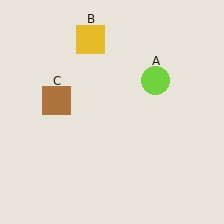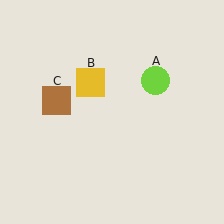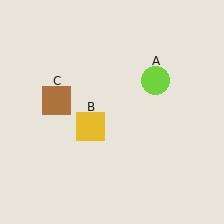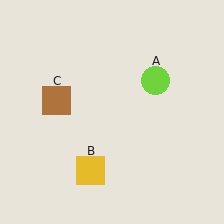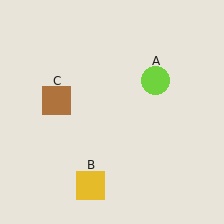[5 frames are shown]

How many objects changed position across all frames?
1 object changed position: yellow square (object B).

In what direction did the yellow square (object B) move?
The yellow square (object B) moved down.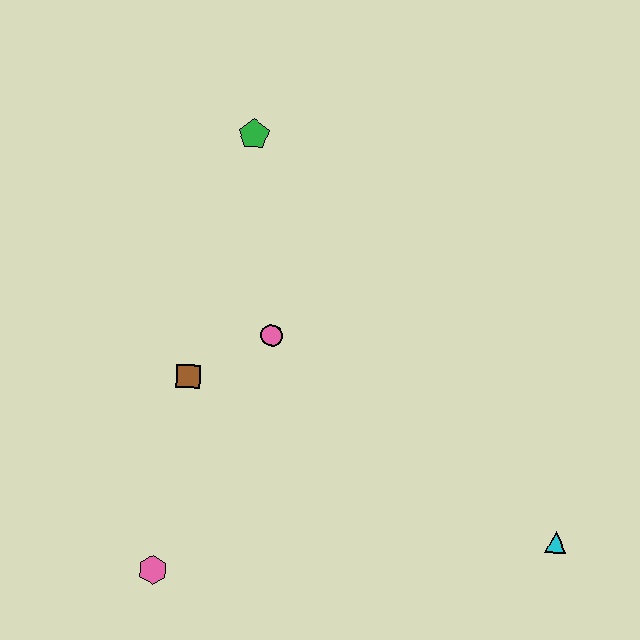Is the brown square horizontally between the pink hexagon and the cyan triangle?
Yes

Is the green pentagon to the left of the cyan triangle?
Yes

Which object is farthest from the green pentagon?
The cyan triangle is farthest from the green pentagon.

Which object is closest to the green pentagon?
The pink circle is closest to the green pentagon.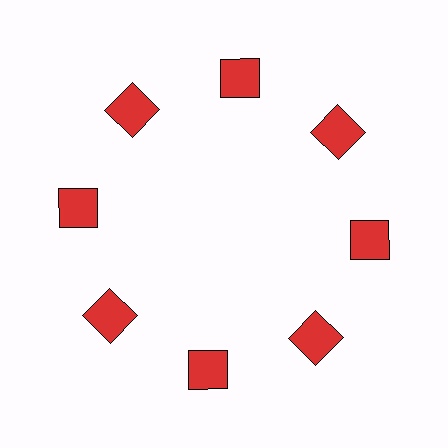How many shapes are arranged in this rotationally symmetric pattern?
There are 8 shapes, arranged in 8 groups of 1.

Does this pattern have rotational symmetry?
Yes, this pattern has 8-fold rotational symmetry. It looks the same after rotating 45 degrees around the center.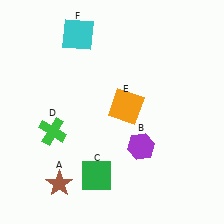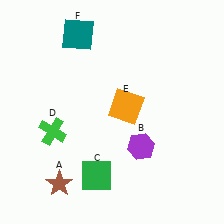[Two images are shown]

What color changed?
The square (F) changed from cyan in Image 1 to teal in Image 2.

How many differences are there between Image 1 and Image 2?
There is 1 difference between the two images.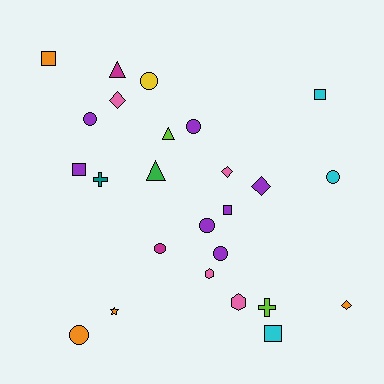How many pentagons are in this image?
There are no pentagons.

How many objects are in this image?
There are 25 objects.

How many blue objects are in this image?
There are no blue objects.